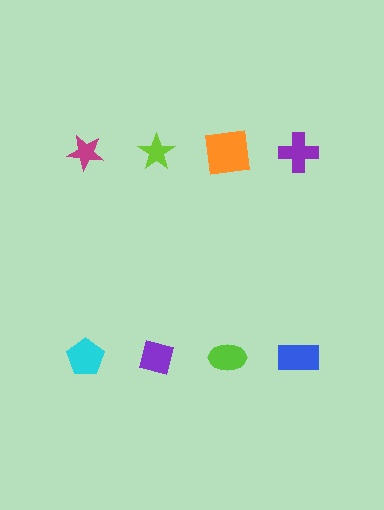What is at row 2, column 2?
A purple square.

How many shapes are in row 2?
4 shapes.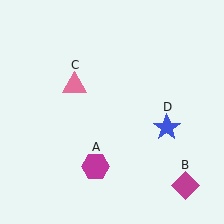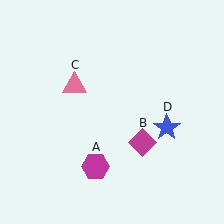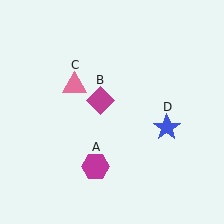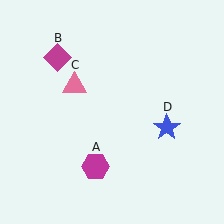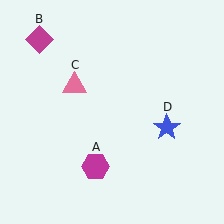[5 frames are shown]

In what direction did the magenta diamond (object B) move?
The magenta diamond (object B) moved up and to the left.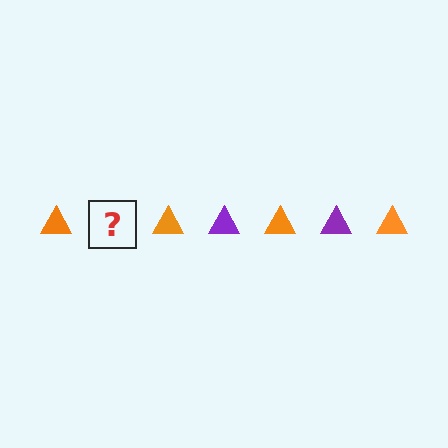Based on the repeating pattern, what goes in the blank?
The blank should be a purple triangle.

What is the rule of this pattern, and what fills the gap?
The rule is that the pattern cycles through orange, purple triangles. The gap should be filled with a purple triangle.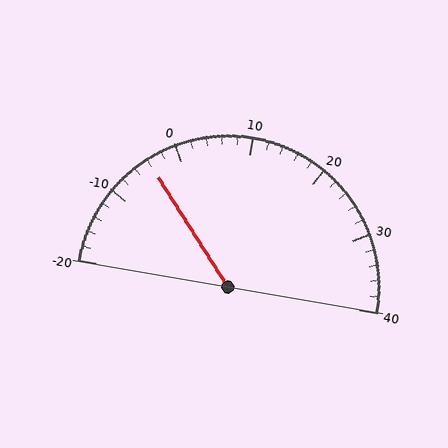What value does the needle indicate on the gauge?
The needle indicates approximately -4.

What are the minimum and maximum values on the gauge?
The gauge ranges from -20 to 40.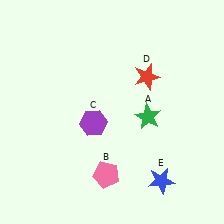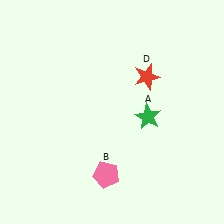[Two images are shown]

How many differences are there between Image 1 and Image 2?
There are 2 differences between the two images.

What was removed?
The blue star (E), the purple hexagon (C) were removed in Image 2.